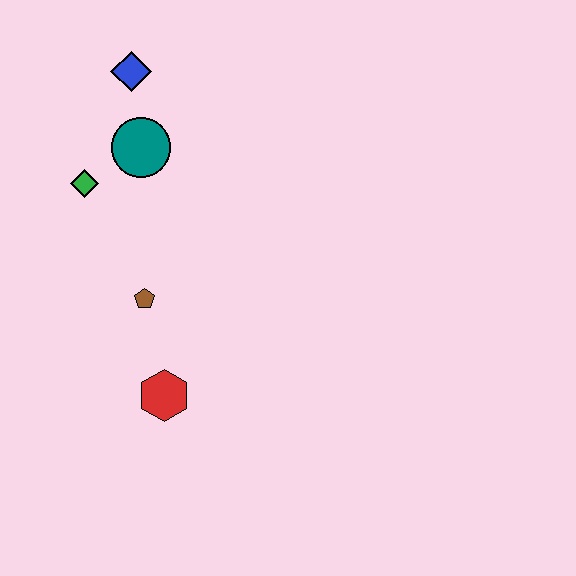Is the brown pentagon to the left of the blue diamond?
No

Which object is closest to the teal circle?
The green diamond is closest to the teal circle.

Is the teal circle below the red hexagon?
No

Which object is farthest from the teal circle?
The red hexagon is farthest from the teal circle.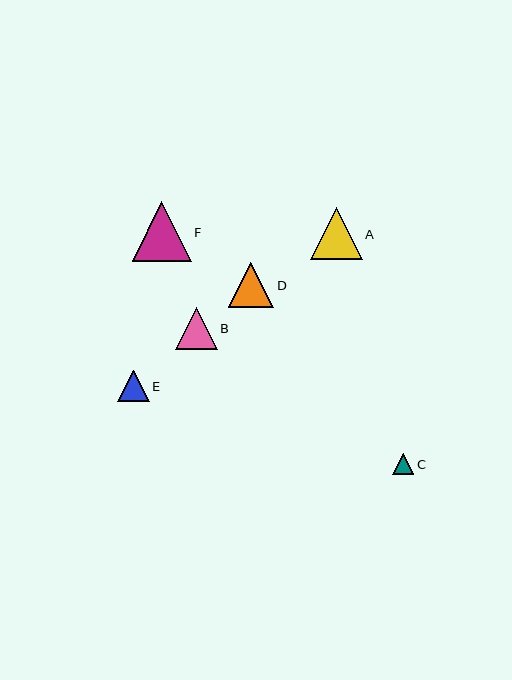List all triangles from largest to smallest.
From largest to smallest: F, A, D, B, E, C.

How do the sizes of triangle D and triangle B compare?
Triangle D and triangle B are approximately the same size.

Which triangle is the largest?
Triangle F is the largest with a size of approximately 59 pixels.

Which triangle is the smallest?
Triangle C is the smallest with a size of approximately 21 pixels.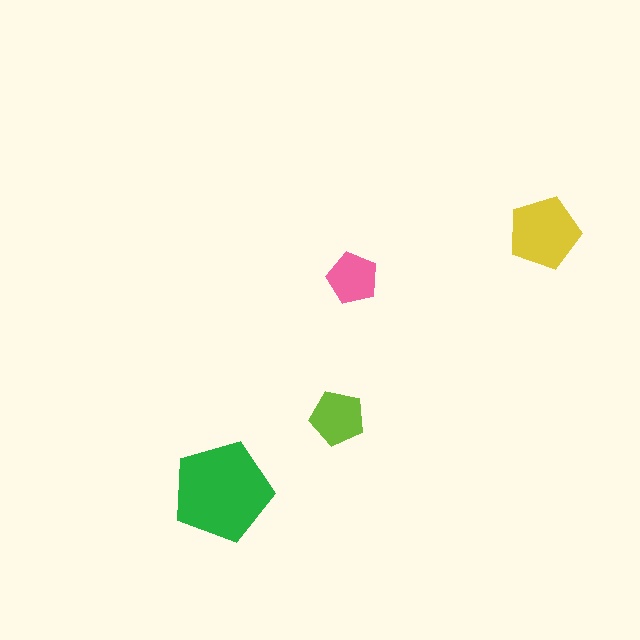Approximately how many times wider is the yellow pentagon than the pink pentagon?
About 1.5 times wider.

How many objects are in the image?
There are 4 objects in the image.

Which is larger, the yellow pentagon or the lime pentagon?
The yellow one.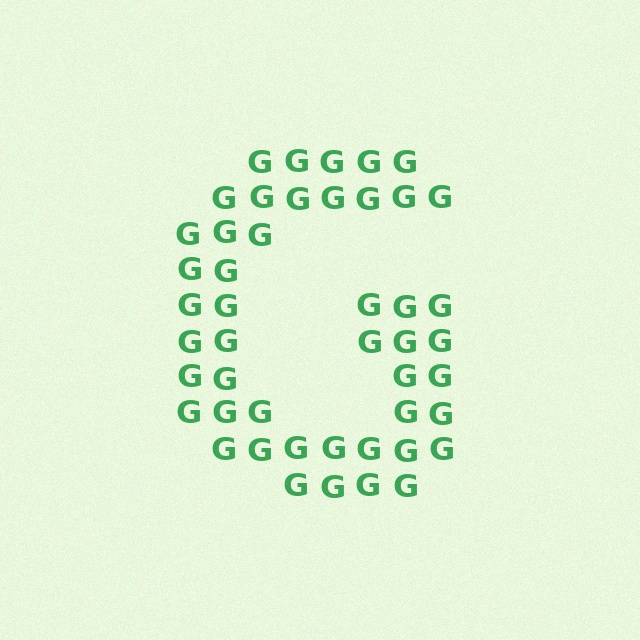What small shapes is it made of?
It is made of small letter G's.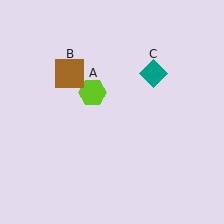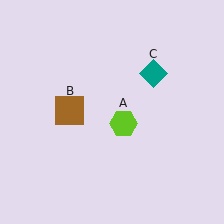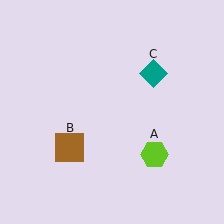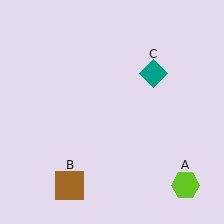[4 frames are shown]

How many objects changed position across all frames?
2 objects changed position: lime hexagon (object A), brown square (object B).